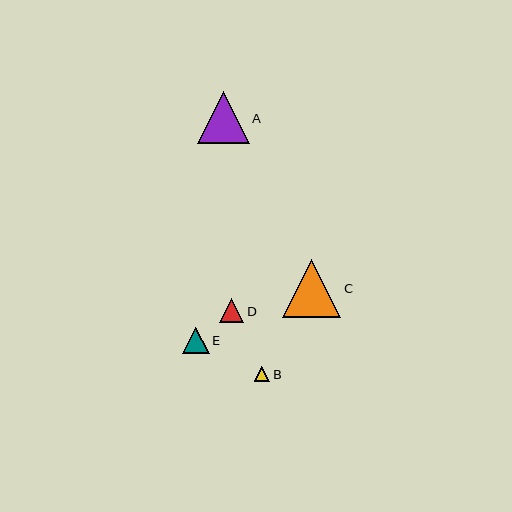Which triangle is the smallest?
Triangle B is the smallest with a size of approximately 15 pixels.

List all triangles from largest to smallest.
From largest to smallest: C, A, E, D, B.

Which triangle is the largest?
Triangle C is the largest with a size of approximately 58 pixels.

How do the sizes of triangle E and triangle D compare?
Triangle E and triangle D are approximately the same size.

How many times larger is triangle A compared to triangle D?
Triangle A is approximately 2.2 times the size of triangle D.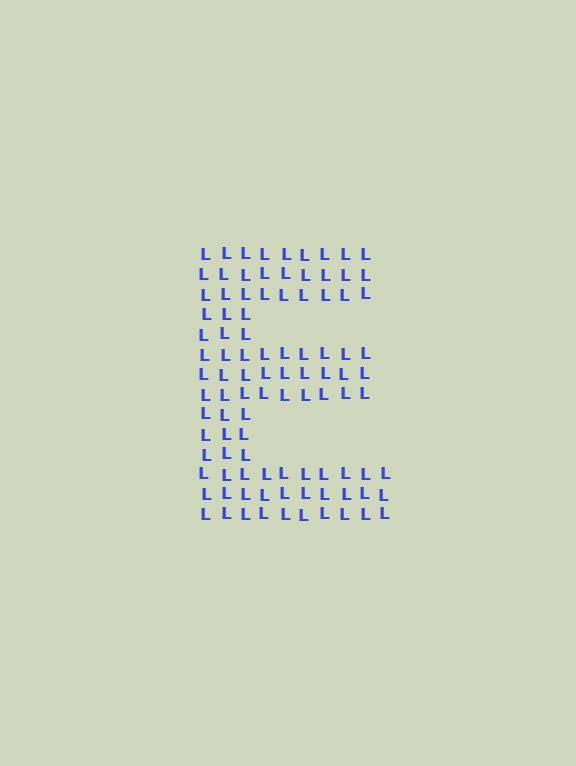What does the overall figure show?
The overall figure shows the letter E.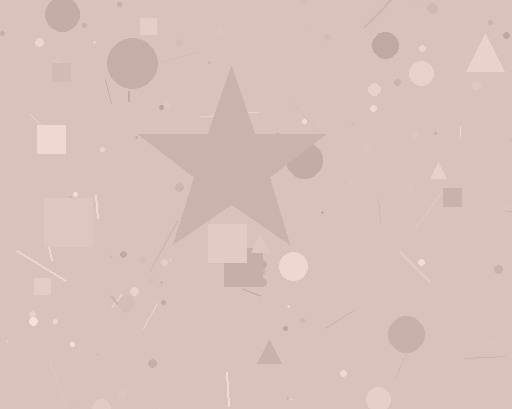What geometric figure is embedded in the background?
A star is embedded in the background.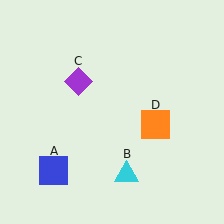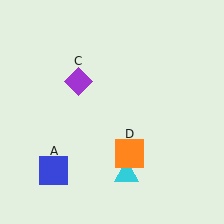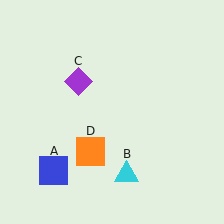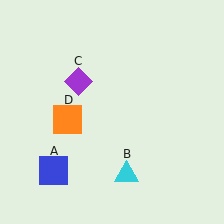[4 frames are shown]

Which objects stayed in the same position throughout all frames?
Blue square (object A) and cyan triangle (object B) and purple diamond (object C) remained stationary.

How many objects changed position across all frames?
1 object changed position: orange square (object D).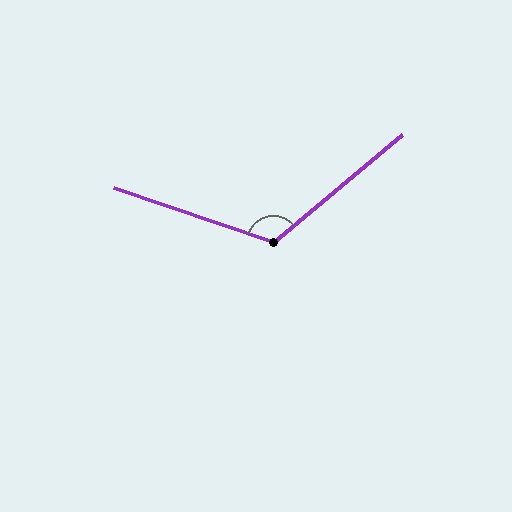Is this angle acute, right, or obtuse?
It is obtuse.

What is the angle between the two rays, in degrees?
Approximately 121 degrees.